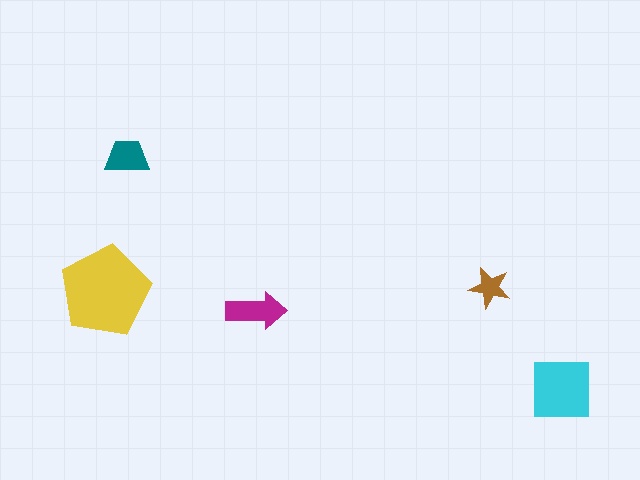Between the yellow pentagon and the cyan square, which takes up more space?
The yellow pentagon.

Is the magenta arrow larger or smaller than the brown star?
Larger.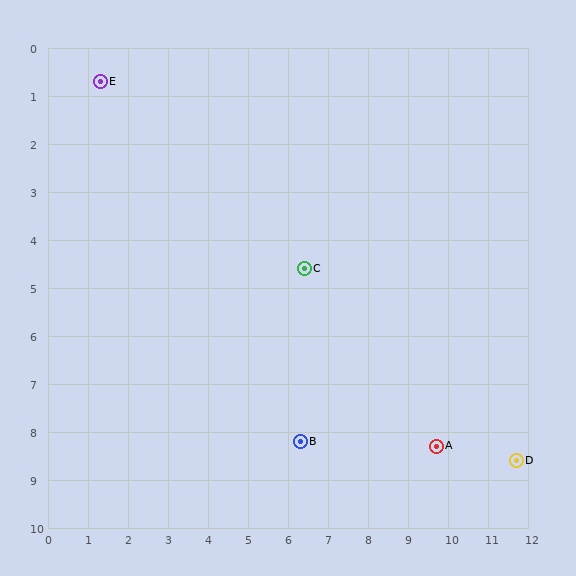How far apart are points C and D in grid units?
Points C and D are about 6.6 grid units apart.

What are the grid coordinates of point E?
Point E is at approximately (1.3, 0.7).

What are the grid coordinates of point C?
Point C is at approximately (6.4, 4.6).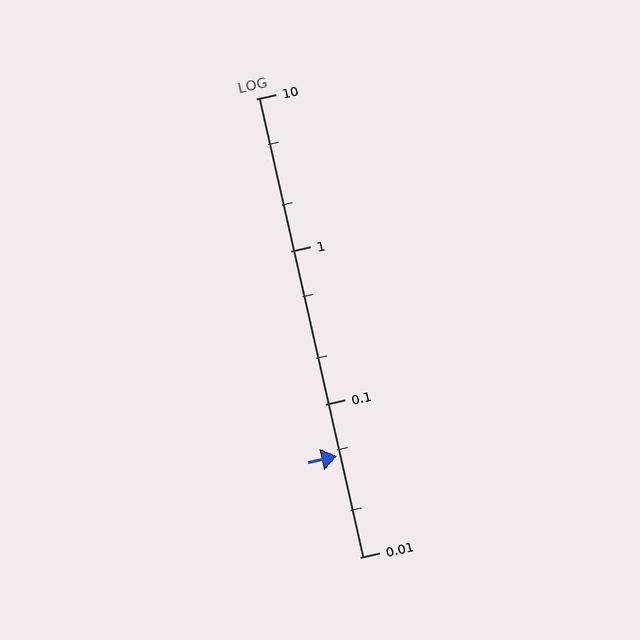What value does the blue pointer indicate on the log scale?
The pointer indicates approximately 0.046.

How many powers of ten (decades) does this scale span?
The scale spans 3 decades, from 0.01 to 10.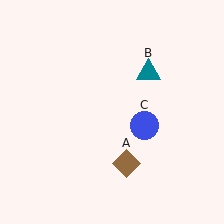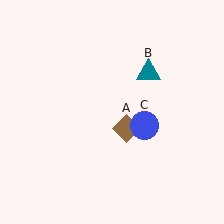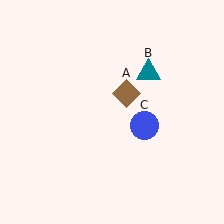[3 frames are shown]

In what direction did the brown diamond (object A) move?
The brown diamond (object A) moved up.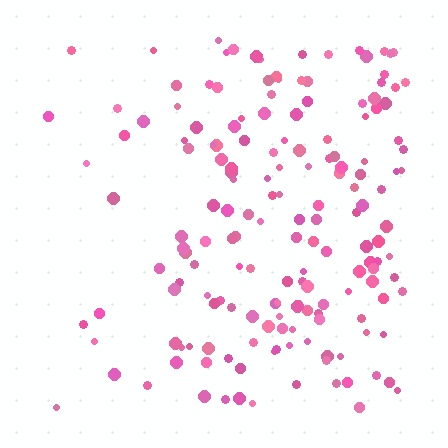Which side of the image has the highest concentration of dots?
The right.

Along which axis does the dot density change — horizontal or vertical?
Horizontal.